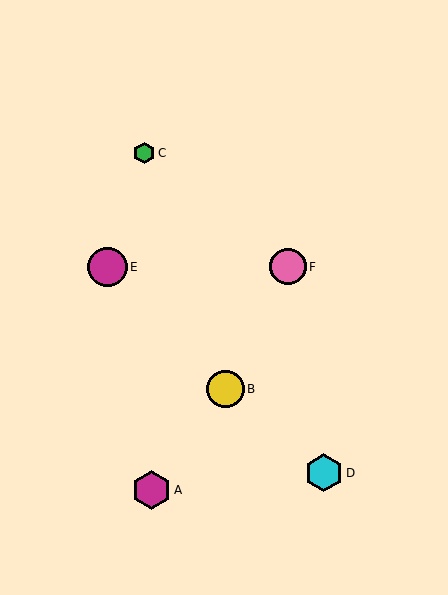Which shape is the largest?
The magenta circle (labeled E) is the largest.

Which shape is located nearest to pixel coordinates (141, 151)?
The green hexagon (labeled C) at (144, 153) is nearest to that location.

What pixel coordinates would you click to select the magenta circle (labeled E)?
Click at (108, 267) to select the magenta circle E.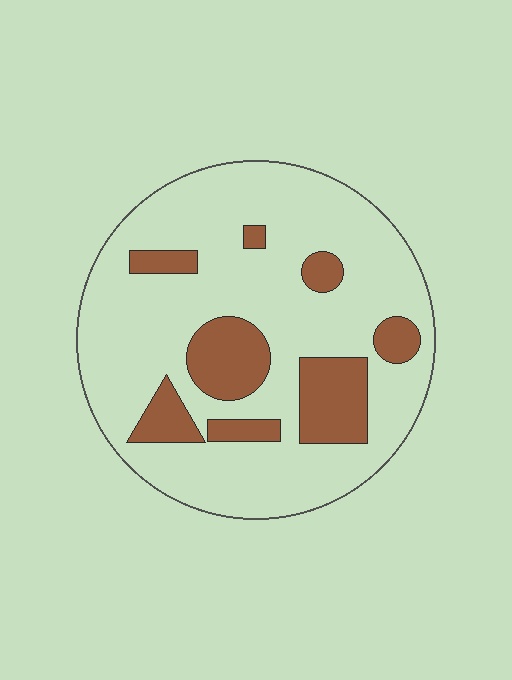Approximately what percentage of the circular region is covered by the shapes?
Approximately 20%.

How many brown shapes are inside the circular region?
8.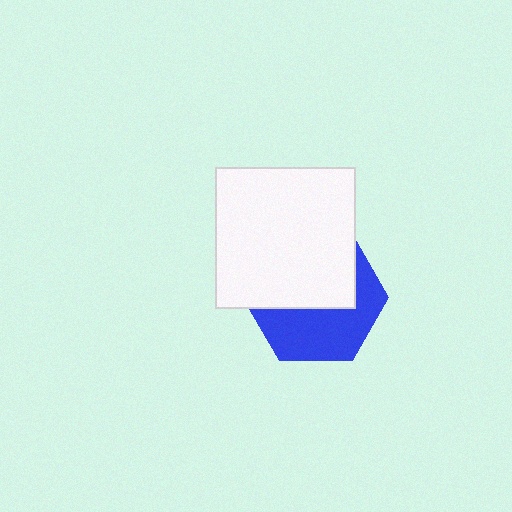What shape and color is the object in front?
The object in front is a white square.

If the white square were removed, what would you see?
You would see the complete blue hexagon.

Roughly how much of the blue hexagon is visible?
About half of it is visible (roughly 48%).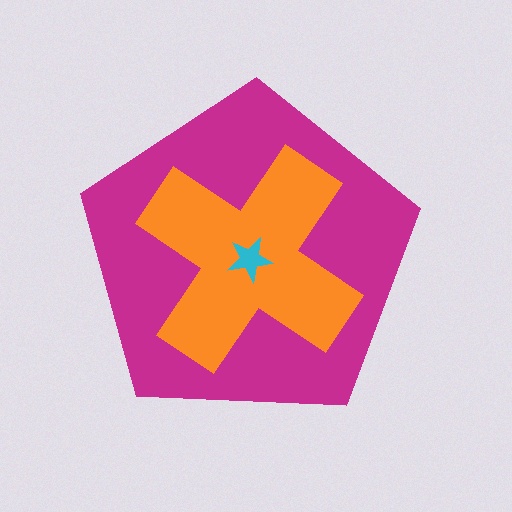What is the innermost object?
The cyan star.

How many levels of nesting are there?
3.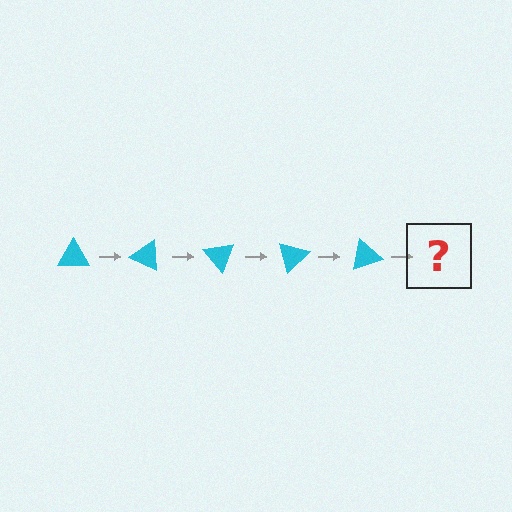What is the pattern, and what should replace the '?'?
The pattern is that the triangle rotates 25 degrees each step. The '?' should be a cyan triangle rotated 125 degrees.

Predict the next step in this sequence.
The next step is a cyan triangle rotated 125 degrees.